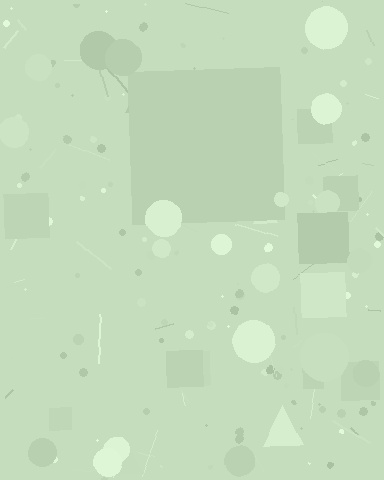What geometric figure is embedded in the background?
A square is embedded in the background.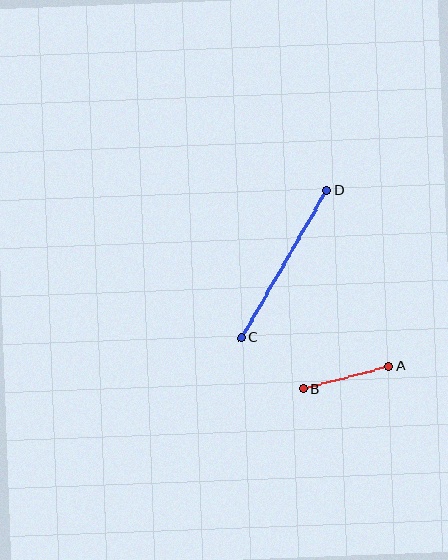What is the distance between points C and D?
The distance is approximately 170 pixels.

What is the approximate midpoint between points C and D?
The midpoint is at approximately (284, 264) pixels.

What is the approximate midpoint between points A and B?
The midpoint is at approximately (346, 377) pixels.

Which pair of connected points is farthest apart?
Points C and D are farthest apart.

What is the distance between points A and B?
The distance is approximately 88 pixels.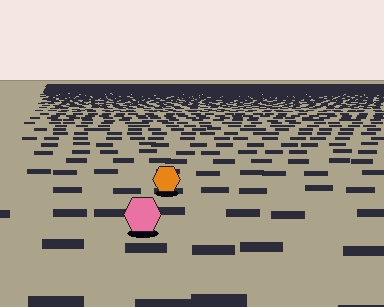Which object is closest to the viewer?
The pink hexagon is closest. The texture marks near it are larger and more spread out.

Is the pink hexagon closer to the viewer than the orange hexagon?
Yes. The pink hexagon is closer — you can tell from the texture gradient: the ground texture is coarser near it.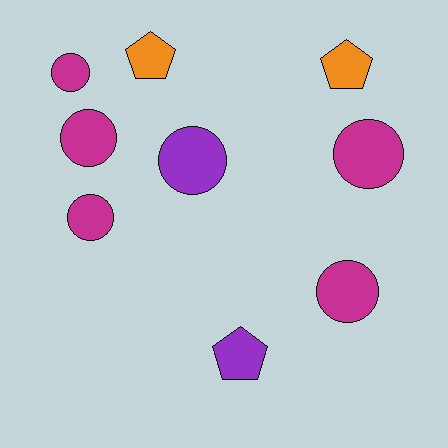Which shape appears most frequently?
Circle, with 6 objects.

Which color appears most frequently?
Magenta, with 5 objects.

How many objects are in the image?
There are 9 objects.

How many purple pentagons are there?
There is 1 purple pentagon.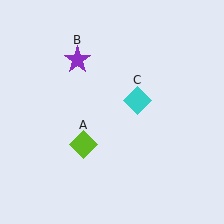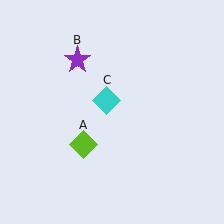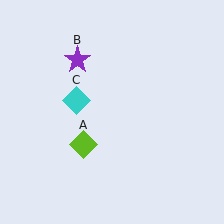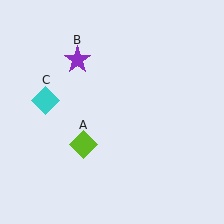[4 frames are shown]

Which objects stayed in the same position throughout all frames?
Lime diamond (object A) and purple star (object B) remained stationary.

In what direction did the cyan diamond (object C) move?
The cyan diamond (object C) moved left.